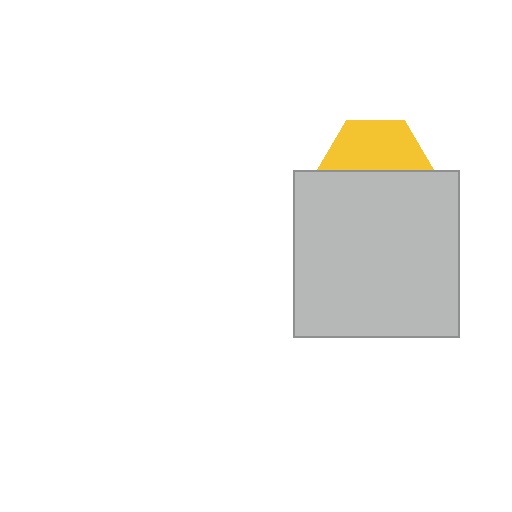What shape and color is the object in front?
The object in front is a light gray square.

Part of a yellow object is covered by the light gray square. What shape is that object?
It is a hexagon.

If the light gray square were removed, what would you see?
You would see the complete yellow hexagon.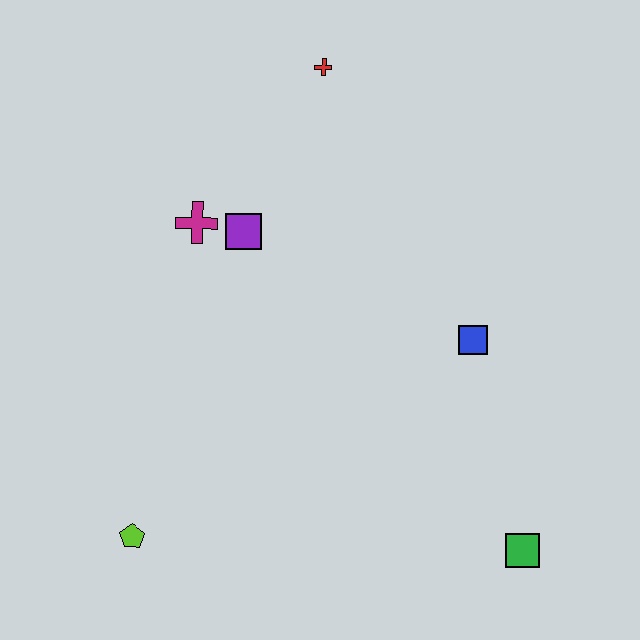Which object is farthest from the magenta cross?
The green square is farthest from the magenta cross.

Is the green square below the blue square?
Yes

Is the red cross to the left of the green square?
Yes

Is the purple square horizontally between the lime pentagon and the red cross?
Yes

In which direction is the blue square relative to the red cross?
The blue square is below the red cross.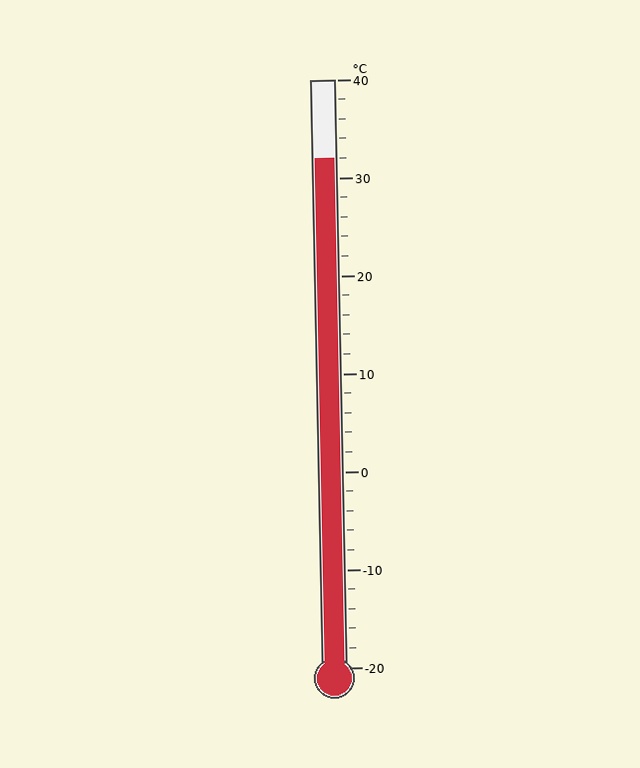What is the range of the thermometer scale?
The thermometer scale ranges from -20°C to 40°C.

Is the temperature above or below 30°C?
The temperature is above 30°C.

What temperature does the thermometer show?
The thermometer shows approximately 32°C.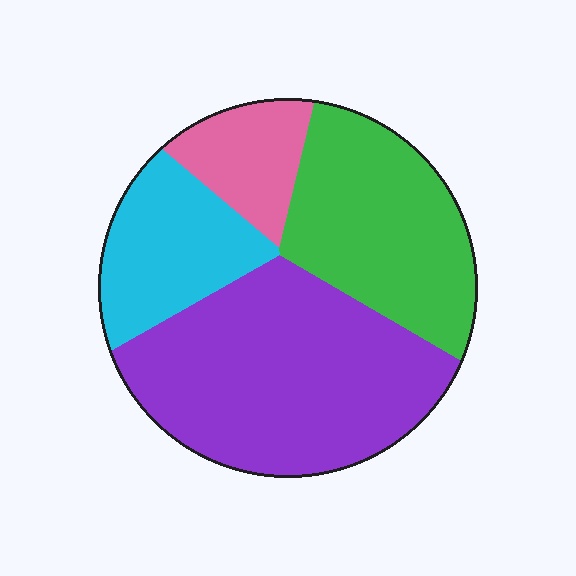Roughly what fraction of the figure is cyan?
Cyan takes up about one sixth (1/6) of the figure.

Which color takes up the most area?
Purple, at roughly 45%.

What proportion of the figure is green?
Green takes up about one quarter (1/4) of the figure.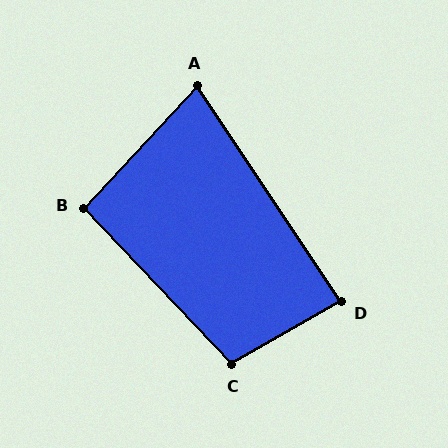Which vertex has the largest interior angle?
C, at approximately 103 degrees.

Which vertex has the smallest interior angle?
A, at approximately 77 degrees.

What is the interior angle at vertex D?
Approximately 86 degrees (approximately right).